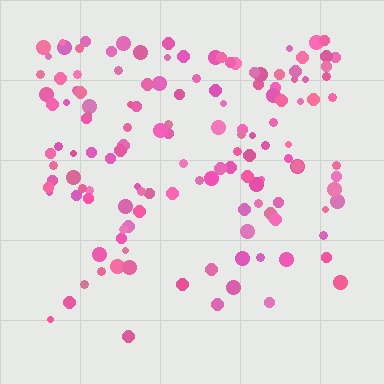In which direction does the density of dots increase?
From bottom to top, with the top side densest.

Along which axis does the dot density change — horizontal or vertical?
Vertical.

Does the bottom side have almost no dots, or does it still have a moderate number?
Still a moderate number, just noticeably fewer than the top.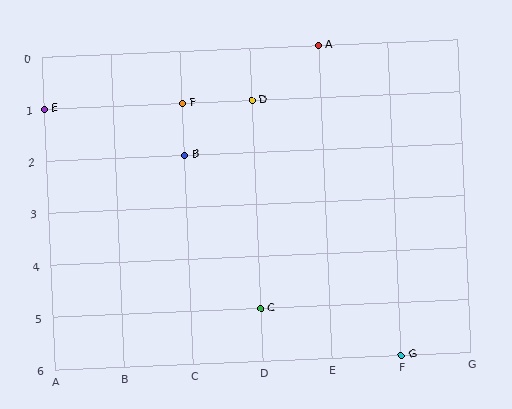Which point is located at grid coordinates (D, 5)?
Point C is at (D, 5).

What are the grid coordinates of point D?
Point D is at grid coordinates (D, 1).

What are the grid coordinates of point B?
Point B is at grid coordinates (C, 2).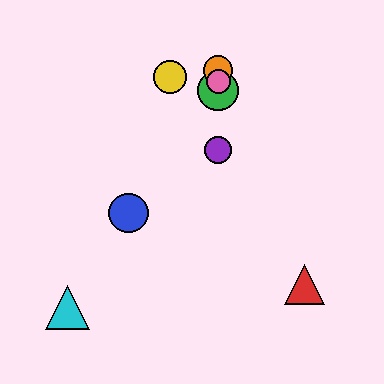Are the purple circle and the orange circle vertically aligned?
Yes, both are at x≈218.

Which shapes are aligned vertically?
The green circle, the purple circle, the orange circle, the pink circle are aligned vertically.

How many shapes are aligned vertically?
4 shapes (the green circle, the purple circle, the orange circle, the pink circle) are aligned vertically.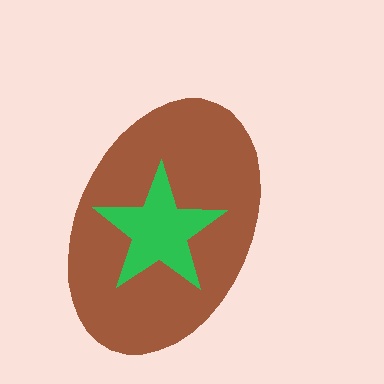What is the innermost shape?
The green star.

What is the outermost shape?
The brown ellipse.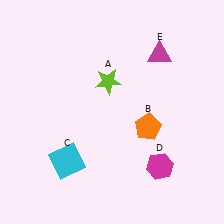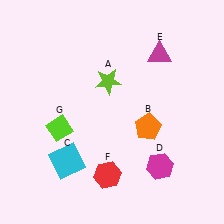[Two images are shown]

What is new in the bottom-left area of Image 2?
A red hexagon (F) was added in the bottom-left area of Image 2.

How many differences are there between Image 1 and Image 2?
There are 2 differences between the two images.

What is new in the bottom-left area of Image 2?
A lime diamond (G) was added in the bottom-left area of Image 2.